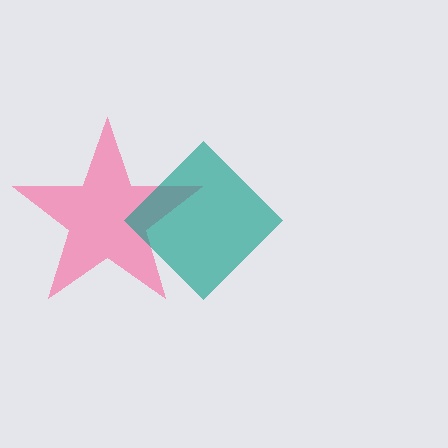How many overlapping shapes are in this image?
There are 2 overlapping shapes in the image.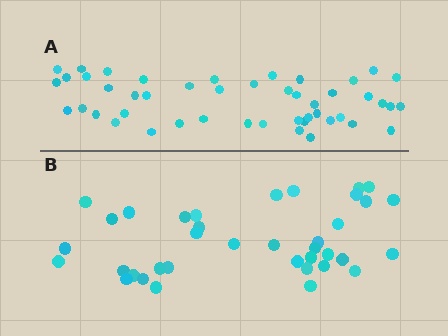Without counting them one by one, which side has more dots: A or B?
Region A (the top region) has more dots.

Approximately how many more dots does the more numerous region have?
Region A has roughly 10 or so more dots than region B.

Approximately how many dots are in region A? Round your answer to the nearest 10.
About 50 dots. (The exact count is 47, which rounds to 50.)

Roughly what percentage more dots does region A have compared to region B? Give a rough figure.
About 25% more.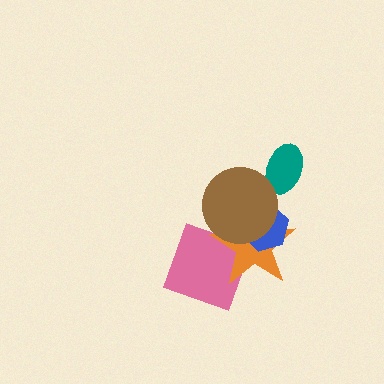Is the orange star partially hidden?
Yes, it is partially covered by another shape.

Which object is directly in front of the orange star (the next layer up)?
The blue hexagon is directly in front of the orange star.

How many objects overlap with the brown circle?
3 objects overlap with the brown circle.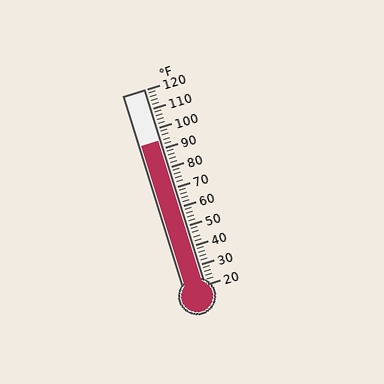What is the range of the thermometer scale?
The thermometer scale ranges from 20°F to 120°F.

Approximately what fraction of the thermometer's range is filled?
The thermometer is filled to approximately 75% of its range.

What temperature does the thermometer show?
The thermometer shows approximately 94°F.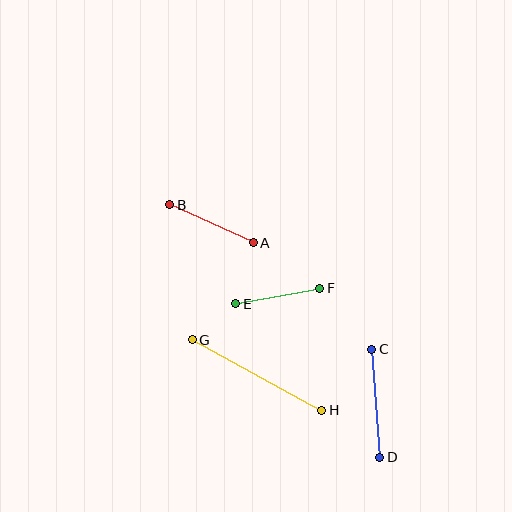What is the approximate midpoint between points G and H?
The midpoint is at approximately (257, 375) pixels.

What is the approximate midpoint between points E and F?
The midpoint is at approximately (278, 296) pixels.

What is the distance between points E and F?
The distance is approximately 85 pixels.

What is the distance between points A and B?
The distance is approximately 92 pixels.